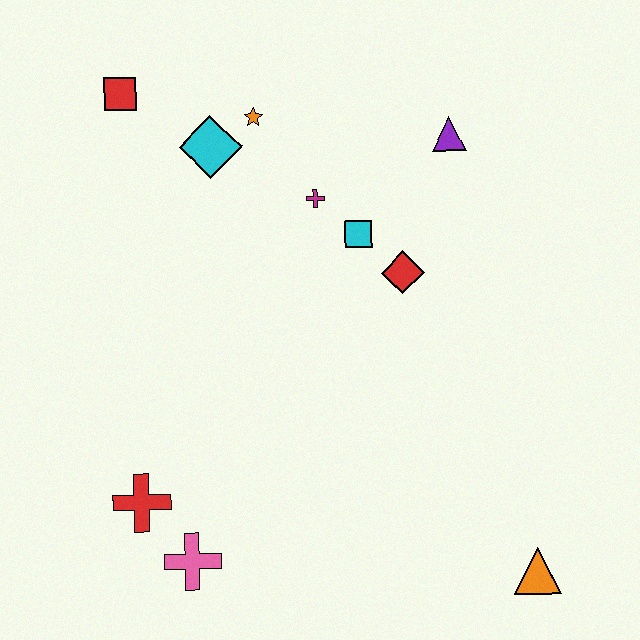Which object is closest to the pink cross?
The red cross is closest to the pink cross.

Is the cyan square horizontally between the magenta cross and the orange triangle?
Yes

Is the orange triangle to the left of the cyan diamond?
No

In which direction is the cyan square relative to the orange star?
The cyan square is below the orange star.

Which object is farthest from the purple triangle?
The pink cross is farthest from the purple triangle.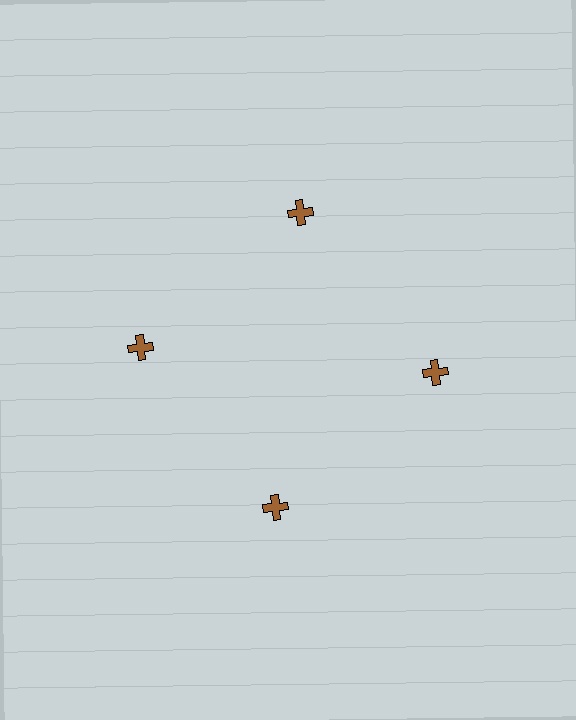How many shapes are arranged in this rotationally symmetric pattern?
There are 4 shapes, arranged in 4 groups of 1.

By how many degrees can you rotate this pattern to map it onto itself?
The pattern maps onto itself every 90 degrees of rotation.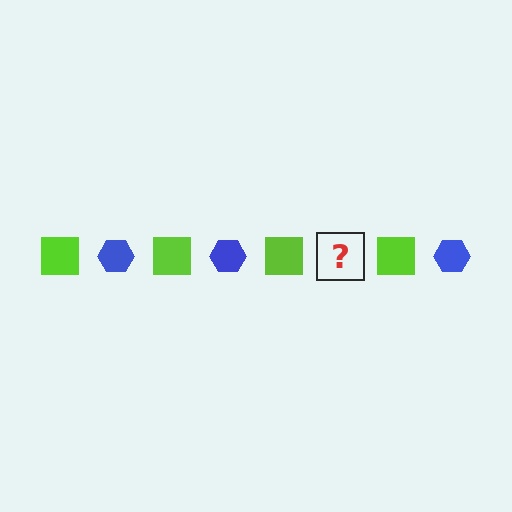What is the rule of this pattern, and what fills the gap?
The rule is that the pattern alternates between lime square and blue hexagon. The gap should be filled with a blue hexagon.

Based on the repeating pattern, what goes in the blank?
The blank should be a blue hexagon.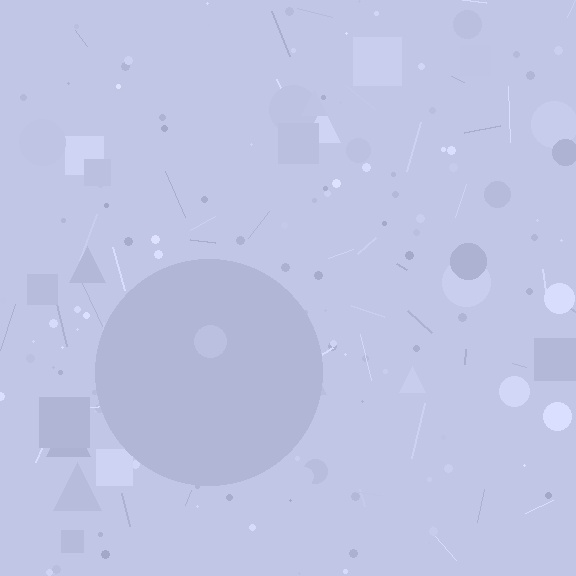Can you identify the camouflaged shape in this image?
The camouflaged shape is a circle.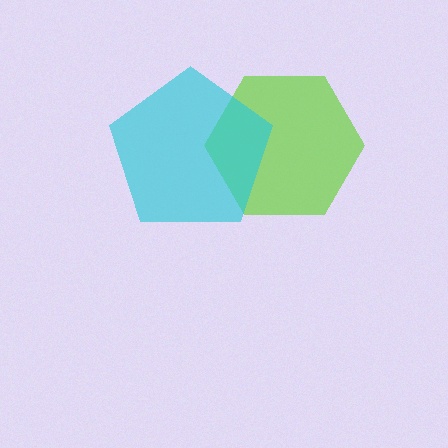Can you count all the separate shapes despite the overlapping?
Yes, there are 2 separate shapes.